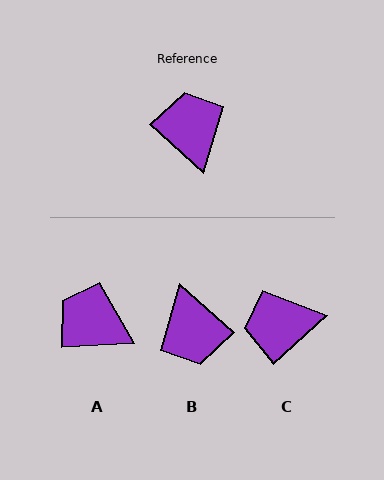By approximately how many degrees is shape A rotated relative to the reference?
Approximately 46 degrees counter-clockwise.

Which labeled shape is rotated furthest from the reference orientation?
B, about 180 degrees away.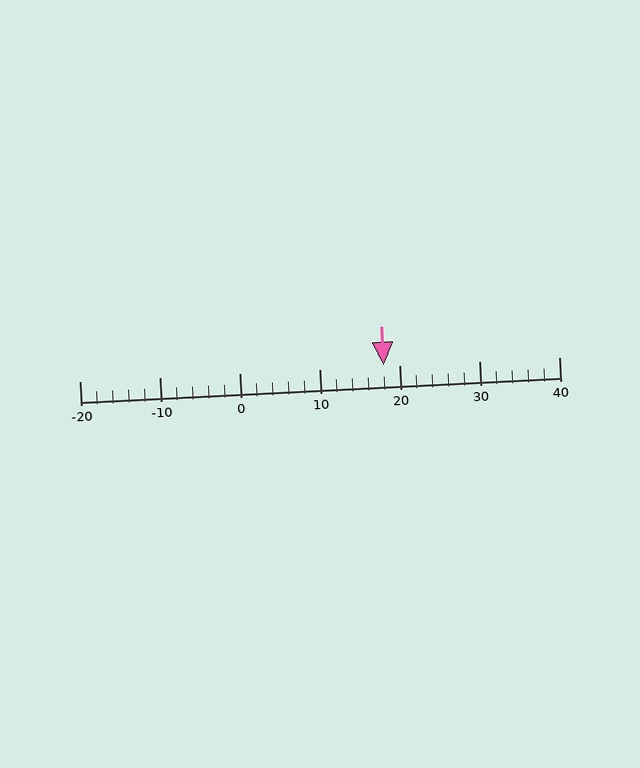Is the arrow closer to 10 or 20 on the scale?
The arrow is closer to 20.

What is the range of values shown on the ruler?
The ruler shows values from -20 to 40.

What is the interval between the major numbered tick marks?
The major tick marks are spaced 10 units apart.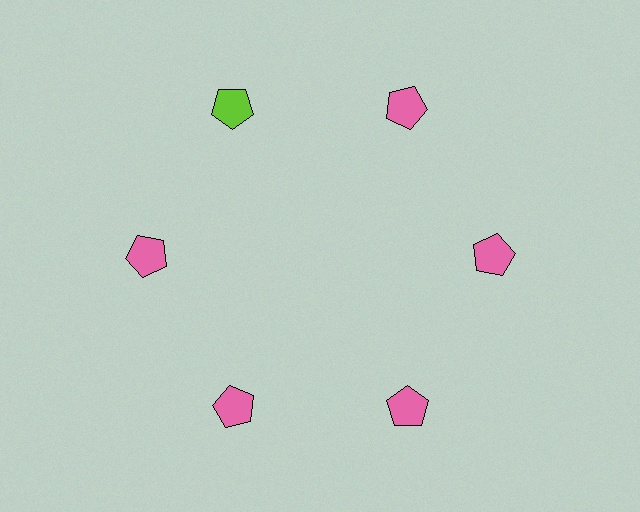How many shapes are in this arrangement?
There are 6 shapes arranged in a ring pattern.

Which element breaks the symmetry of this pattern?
The lime pentagon at roughly the 11 o'clock position breaks the symmetry. All other shapes are pink pentagons.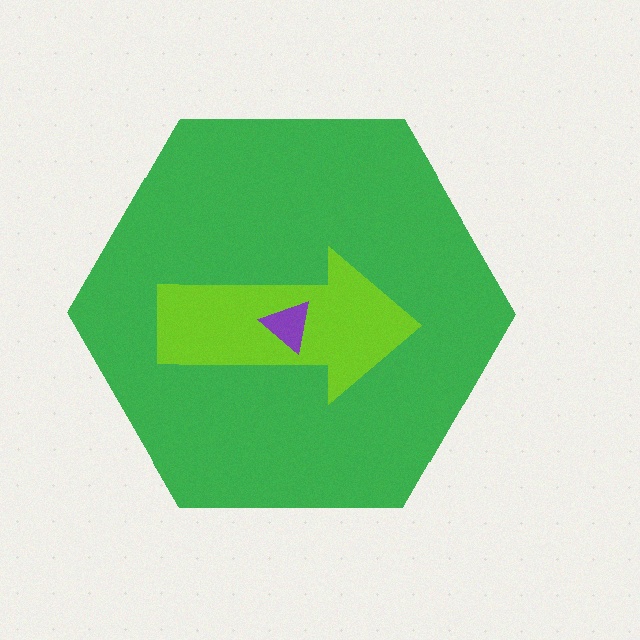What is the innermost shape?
The purple triangle.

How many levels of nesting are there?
3.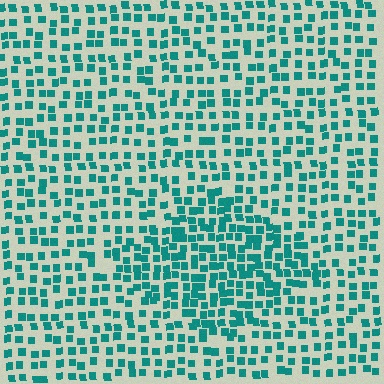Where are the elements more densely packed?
The elements are more densely packed inside the diamond boundary.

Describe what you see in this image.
The image contains small teal elements arranged at two different densities. A diamond-shaped region is visible where the elements are more densely packed than the surrounding area.